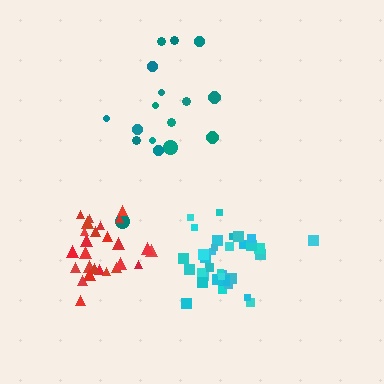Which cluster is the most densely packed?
Cyan.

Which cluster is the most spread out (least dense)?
Teal.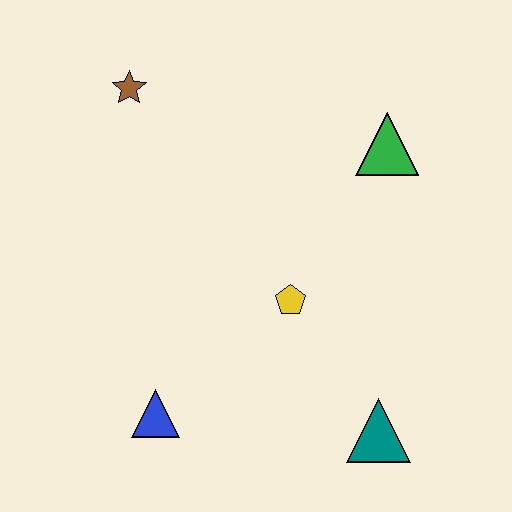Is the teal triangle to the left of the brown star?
No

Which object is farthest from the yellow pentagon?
The brown star is farthest from the yellow pentagon.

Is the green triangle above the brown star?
No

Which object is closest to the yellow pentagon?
The teal triangle is closest to the yellow pentagon.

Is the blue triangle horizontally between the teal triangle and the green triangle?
No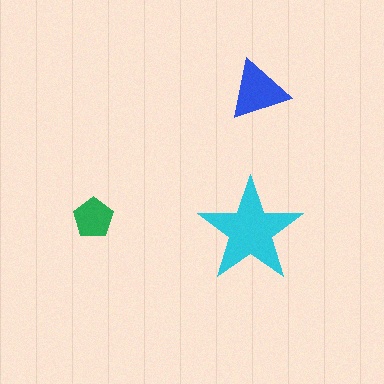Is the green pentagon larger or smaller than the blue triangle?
Smaller.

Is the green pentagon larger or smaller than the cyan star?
Smaller.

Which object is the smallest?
The green pentagon.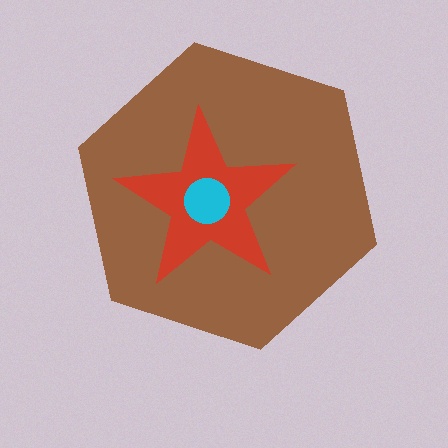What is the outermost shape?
The brown hexagon.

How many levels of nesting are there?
3.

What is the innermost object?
The cyan circle.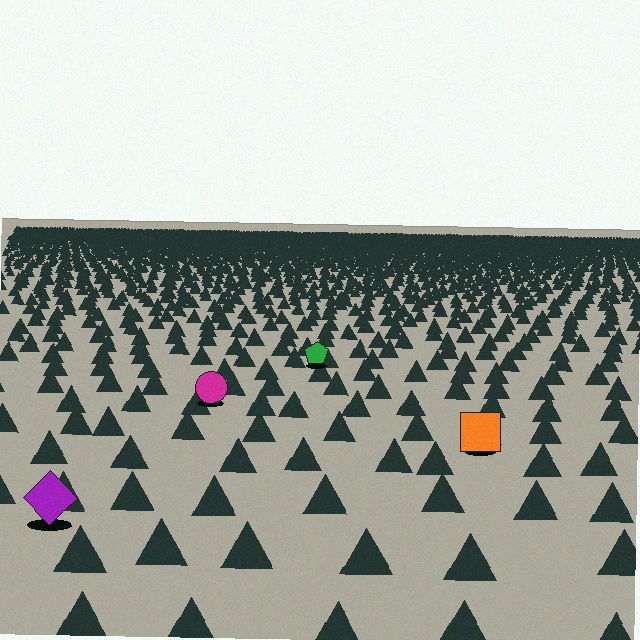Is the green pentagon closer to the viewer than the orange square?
No. The orange square is closer — you can tell from the texture gradient: the ground texture is coarser near it.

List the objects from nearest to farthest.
From nearest to farthest: the purple diamond, the orange square, the magenta circle, the green pentagon.